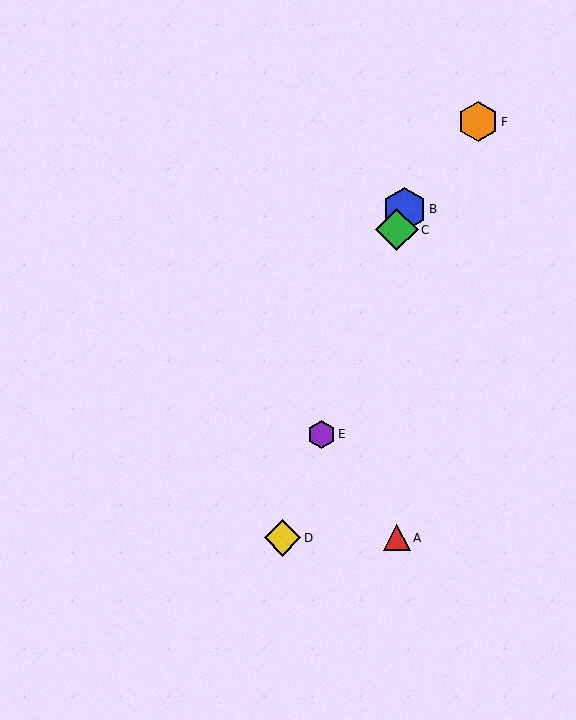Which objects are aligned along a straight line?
Objects B, C, D, E are aligned along a straight line.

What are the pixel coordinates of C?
Object C is at (397, 230).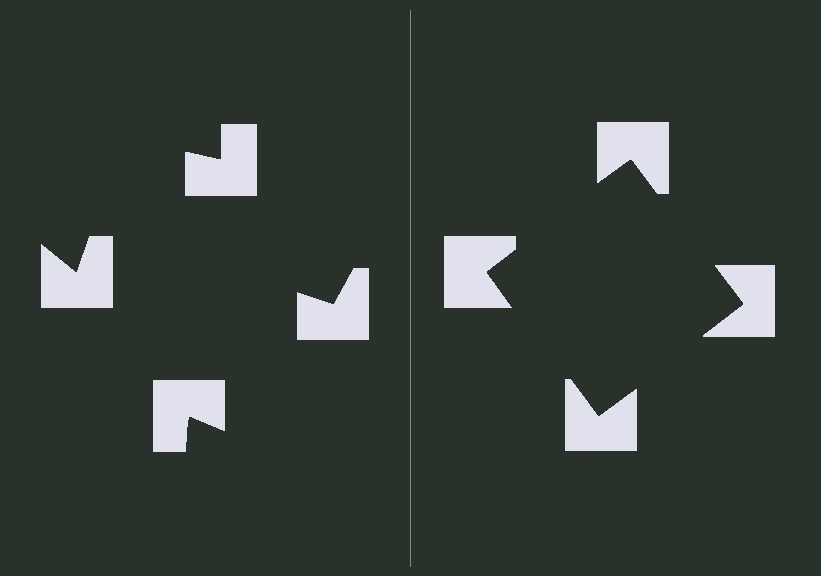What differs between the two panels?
The notched squares are positioned identically on both sides; only the wedge orientations differ. On the right they align to a square; on the left they are misaligned.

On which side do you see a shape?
An illusory square appears on the right side. On the left side the wedge cuts are rotated, so no coherent shape forms.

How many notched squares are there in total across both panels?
8 — 4 on each side.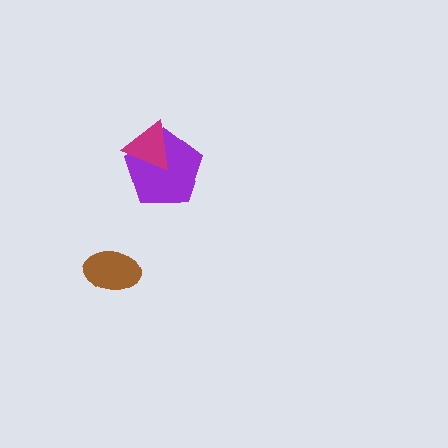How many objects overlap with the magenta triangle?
1 object overlaps with the magenta triangle.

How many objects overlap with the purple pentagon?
1 object overlaps with the purple pentagon.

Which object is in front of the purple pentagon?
The magenta triangle is in front of the purple pentagon.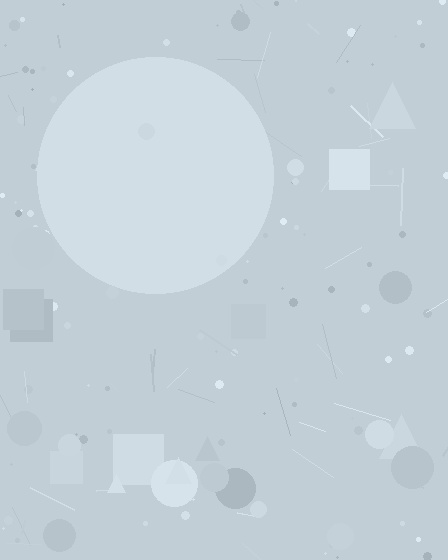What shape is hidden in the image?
A circle is hidden in the image.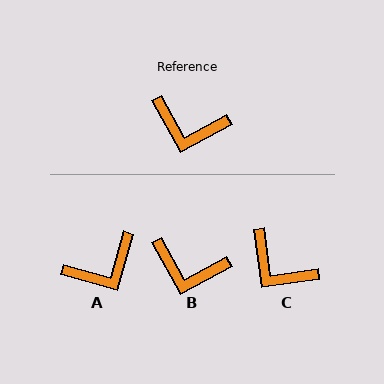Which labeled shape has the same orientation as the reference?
B.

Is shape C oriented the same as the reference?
No, it is off by about 21 degrees.